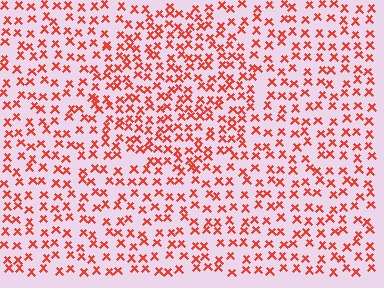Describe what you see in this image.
The image contains small red elements arranged at two different densities. A circle-shaped region is visible where the elements are more densely packed than the surrounding area.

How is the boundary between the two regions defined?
The boundary is defined by a change in element density (approximately 1.5x ratio). All elements are the same color, size, and shape.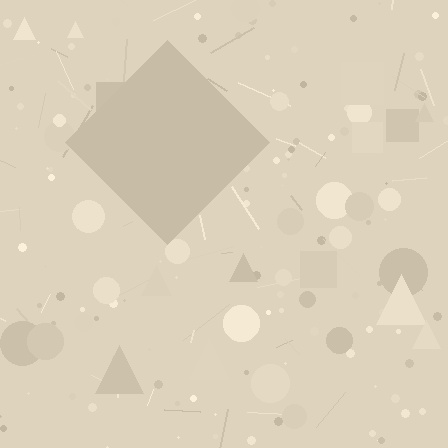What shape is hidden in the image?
A diamond is hidden in the image.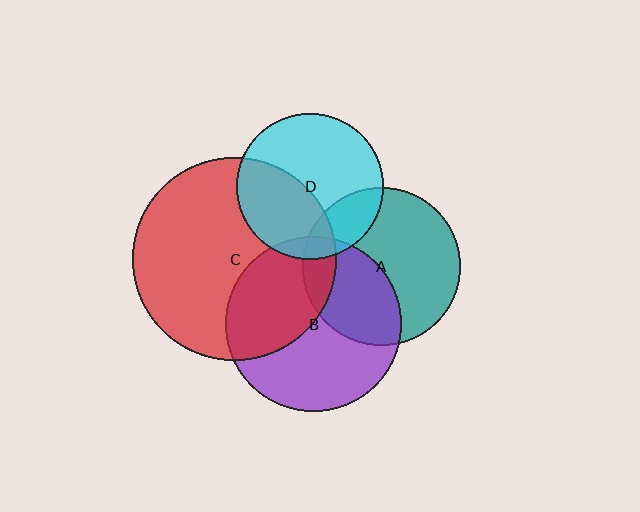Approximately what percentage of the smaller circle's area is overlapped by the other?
Approximately 10%.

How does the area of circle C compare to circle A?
Approximately 1.6 times.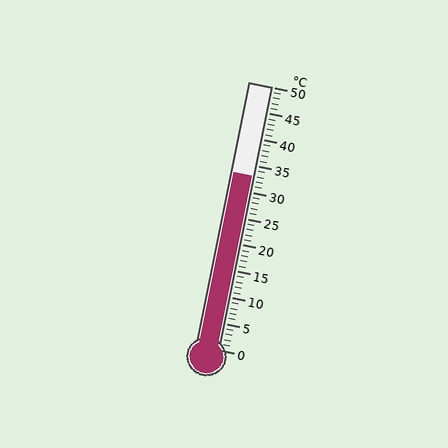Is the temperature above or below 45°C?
The temperature is below 45°C.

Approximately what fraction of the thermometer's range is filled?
The thermometer is filled to approximately 65% of its range.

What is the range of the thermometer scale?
The thermometer scale ranges from 0°C to 50°C.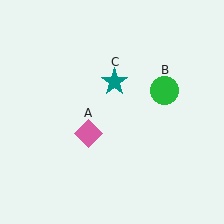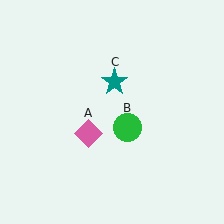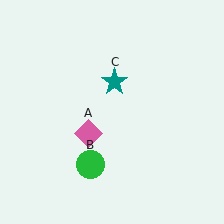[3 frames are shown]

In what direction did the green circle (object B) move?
The green circle (object B) moved down and to the left.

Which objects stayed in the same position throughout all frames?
Pink diamond (object A) and teal star (object C) remained stationary.